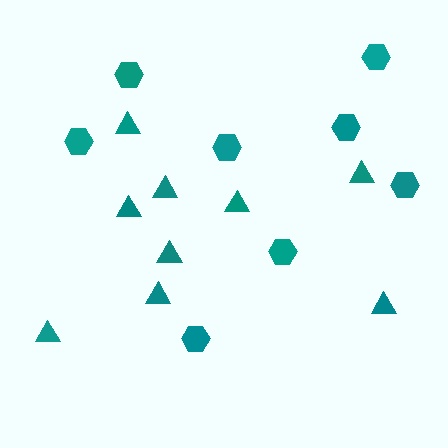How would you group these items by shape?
There are 2 groups: one group of triangles (9) and one group of hexagons (8).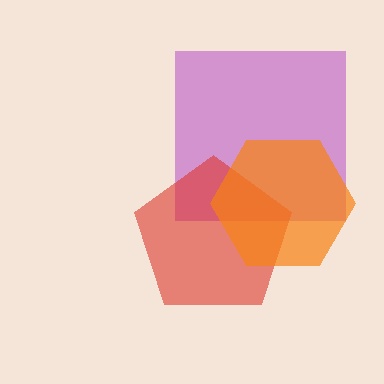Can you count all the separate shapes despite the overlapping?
Yes, there are 3 separate shapes.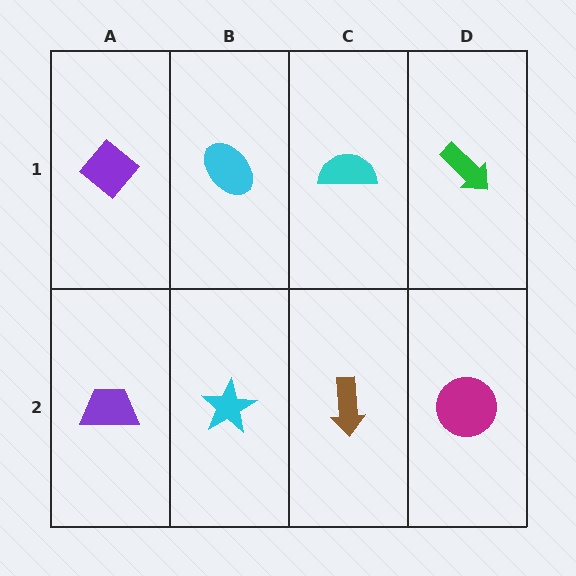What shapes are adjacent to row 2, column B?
A cyan ellipse (row 1, column B), a purple trapezoid (row 2, column A), a brown arrow (row 2, column C).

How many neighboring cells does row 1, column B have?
3.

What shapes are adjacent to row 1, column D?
A magenta circle (row 2, column D), a cyan semicircle (row 1, column C).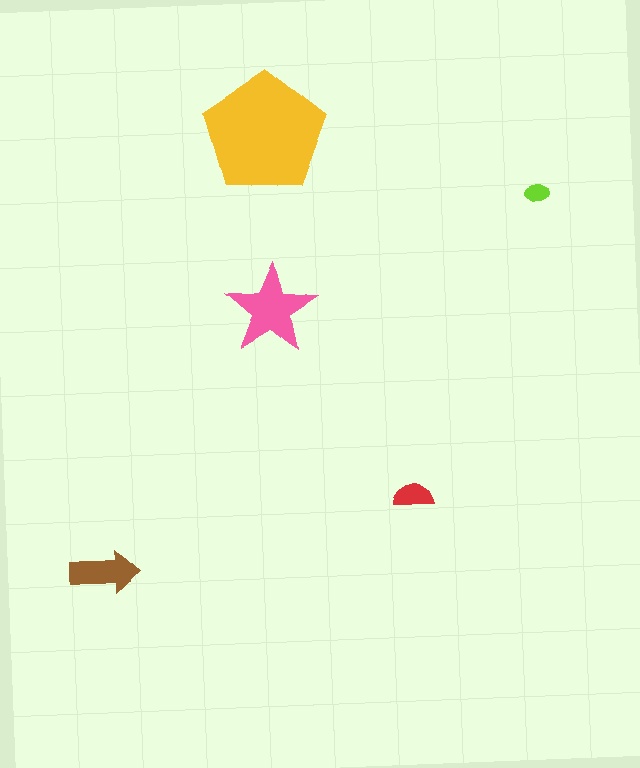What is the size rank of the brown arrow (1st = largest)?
3rd.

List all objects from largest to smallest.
The yellow pentagon, the pink star, the brown arrow, the red semicircle, the lime ellipse.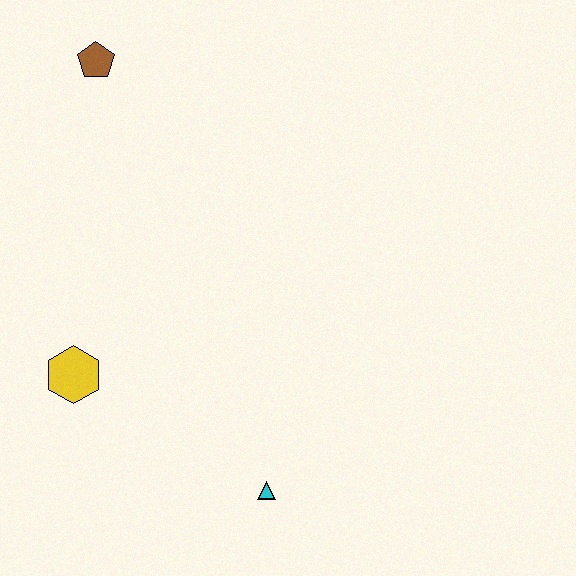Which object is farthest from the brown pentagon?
The cyan triangle is farthest from the brown pentagon.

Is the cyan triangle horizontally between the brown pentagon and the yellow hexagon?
No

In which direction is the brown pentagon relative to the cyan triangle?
The brown pentagon is above the cyan triangle.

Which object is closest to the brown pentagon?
The yellow hexagon is closest to the brown pentagon.